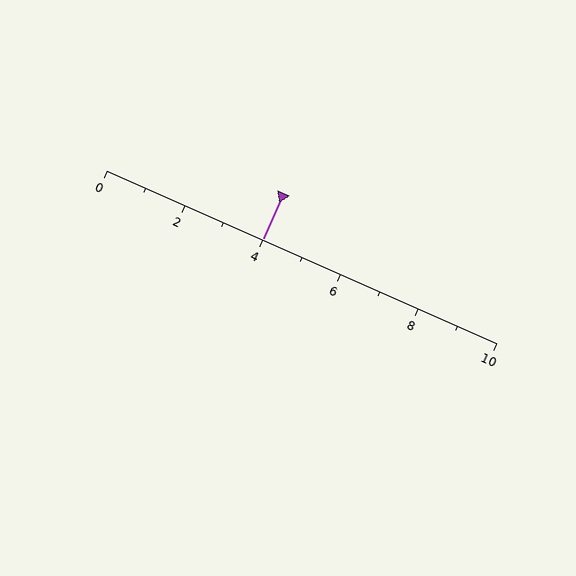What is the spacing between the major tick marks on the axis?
The major ticks are spaced 2 apart.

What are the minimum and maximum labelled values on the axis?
The axis runs from 0 to 10.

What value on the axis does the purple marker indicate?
The marker indicates approximately 4.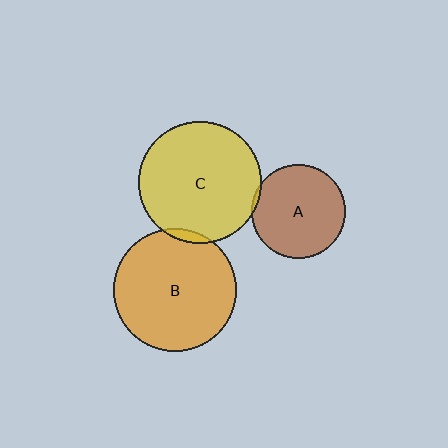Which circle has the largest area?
Circle B (orange).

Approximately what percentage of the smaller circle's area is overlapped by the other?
Approximately 5%.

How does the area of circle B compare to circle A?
Approximately 1.7 times.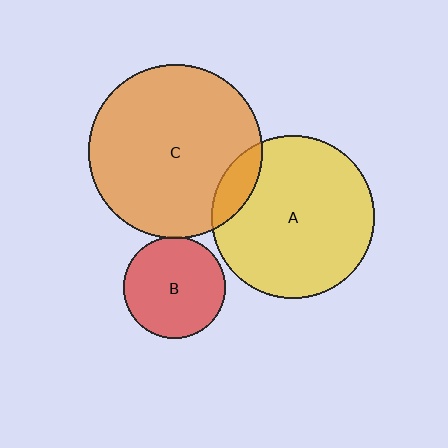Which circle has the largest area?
Circle C (orange).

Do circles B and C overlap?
Yes.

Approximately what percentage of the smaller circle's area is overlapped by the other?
Approximately 5%.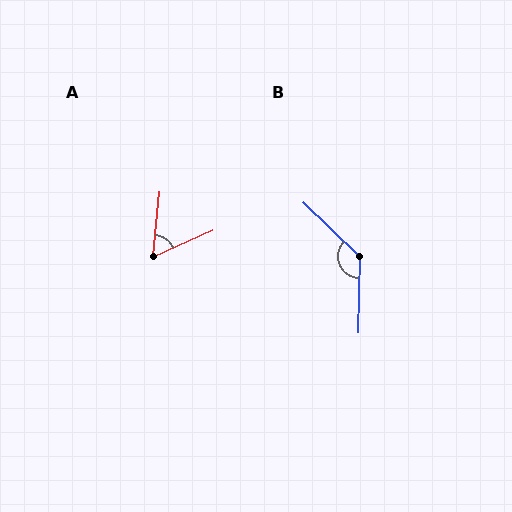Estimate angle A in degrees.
Approximately 60 degrees.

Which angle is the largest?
B, at approximately 133 degrees.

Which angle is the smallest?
A, at approximately 60 degrees.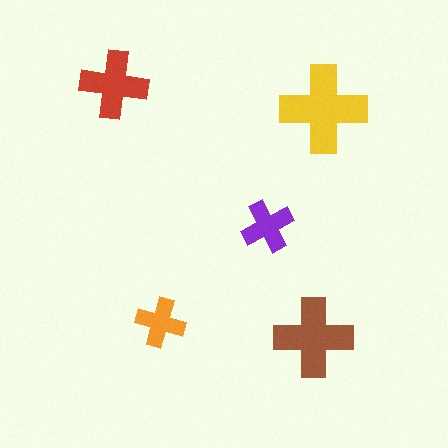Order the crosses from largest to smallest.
the yellow one, the brown one, the red one, the purple one, the orange one.